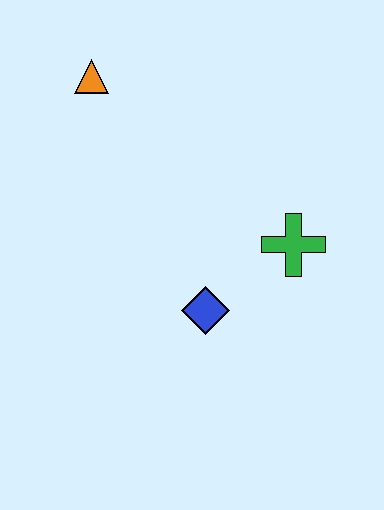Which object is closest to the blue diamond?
The green cross is closest to the blue diamond.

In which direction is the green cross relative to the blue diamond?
The green cross is to the right of the blue diamond.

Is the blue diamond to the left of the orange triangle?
No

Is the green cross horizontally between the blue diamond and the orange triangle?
No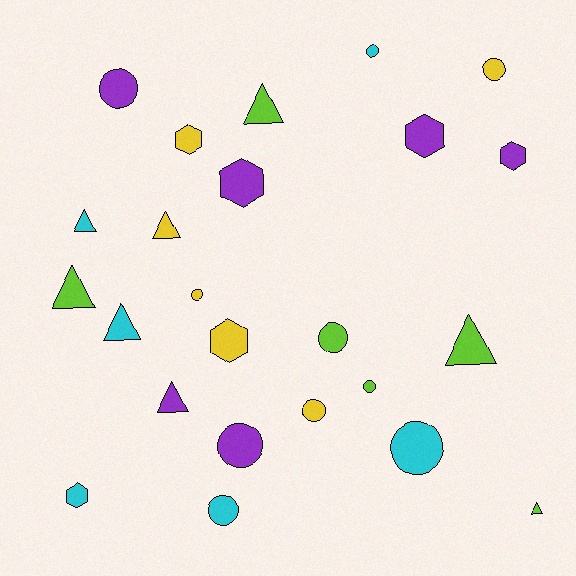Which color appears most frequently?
Purple, with 6 objects.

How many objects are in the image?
There are 24 objects.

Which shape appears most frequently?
Circle, with 10 objects.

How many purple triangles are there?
There is 1 purple triangle.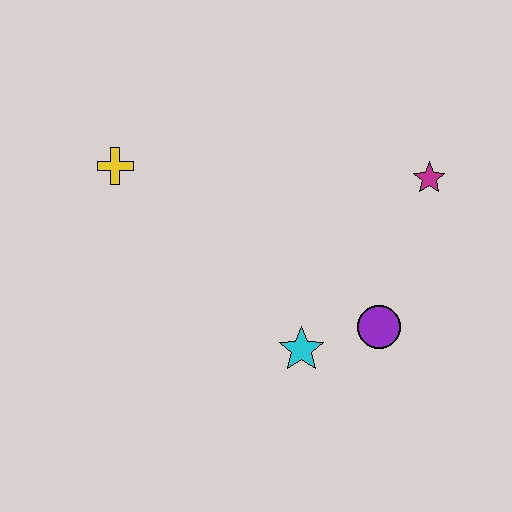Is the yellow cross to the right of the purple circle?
No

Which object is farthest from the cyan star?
The yellow cross is farthest from the cyan star.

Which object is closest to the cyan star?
The purple circle is closest to the cyan star.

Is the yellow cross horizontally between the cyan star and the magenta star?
No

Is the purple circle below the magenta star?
Yes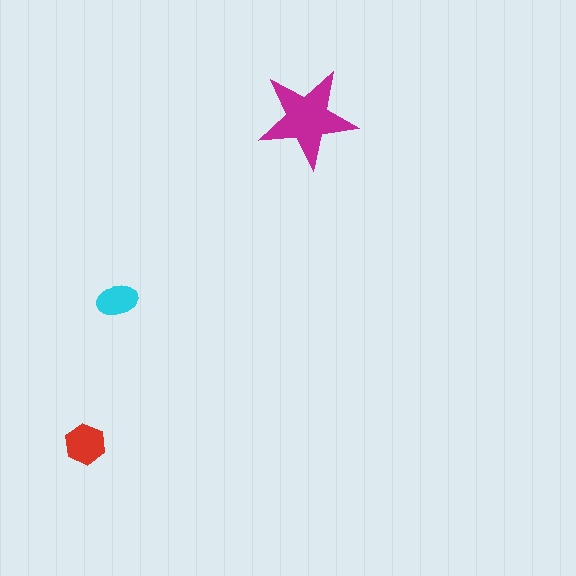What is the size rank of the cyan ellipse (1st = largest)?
3rd.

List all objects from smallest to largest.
The cyan ellipse, the red hexagon, the magenta star.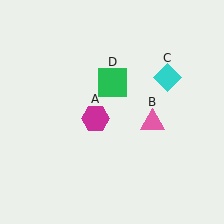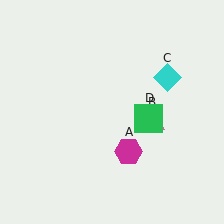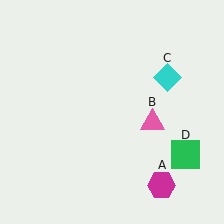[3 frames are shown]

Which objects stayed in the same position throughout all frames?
Pink triangle (object B) and cyan diamond (object C) remained stationary.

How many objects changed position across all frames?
2 objects changed position: magenta hexagon (object A), green square (object D).